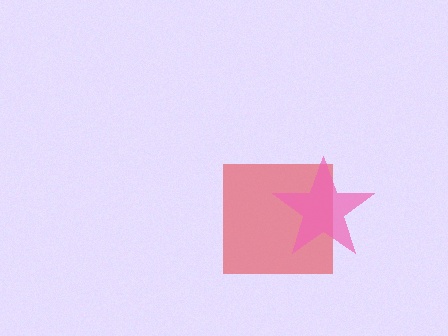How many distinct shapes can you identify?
There are 2 distinct shapes: a red square, a pink star.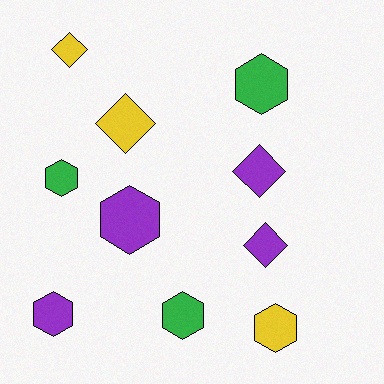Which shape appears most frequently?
Hexagon, with 6 objects.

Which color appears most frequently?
Purple, with 4 objects.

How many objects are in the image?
There are 10 objects.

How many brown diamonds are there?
There are no brown diamonds.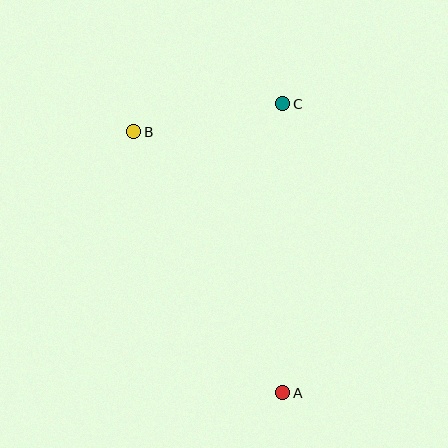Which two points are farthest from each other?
Points A and B are farthest from each other.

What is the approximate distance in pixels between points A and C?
The distance between A and C is approximately 289 pixels.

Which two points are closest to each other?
Points B and C are closest to each other.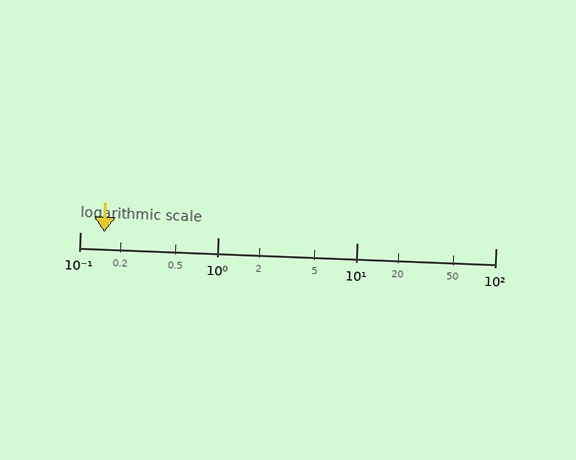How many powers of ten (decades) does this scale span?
The scale spans 3 decades, from 0.1 to 100.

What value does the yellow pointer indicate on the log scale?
The pointer indicates approximately 0.15.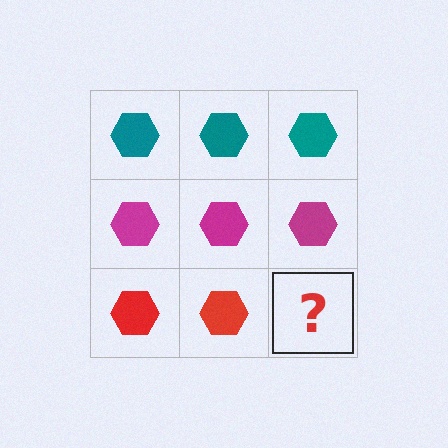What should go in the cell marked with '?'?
The missing cell should contain a red hexagon.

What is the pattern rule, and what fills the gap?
The rule is that each row has a consistent color. The gap should be filled with a red hexagon.